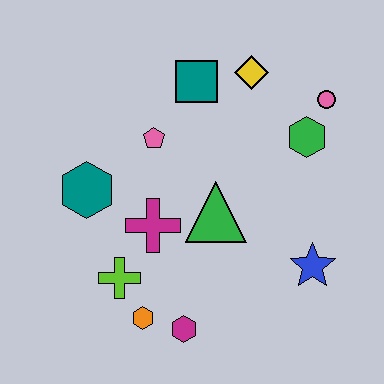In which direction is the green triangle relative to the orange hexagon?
The green triangle is above the orange hexagon.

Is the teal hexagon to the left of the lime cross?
Yes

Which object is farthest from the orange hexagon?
The pink circle is farthest from the orange hexagon.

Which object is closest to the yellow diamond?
The teal square is closest to the yellow diamond.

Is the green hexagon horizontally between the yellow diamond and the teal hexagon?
No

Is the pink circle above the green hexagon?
Yes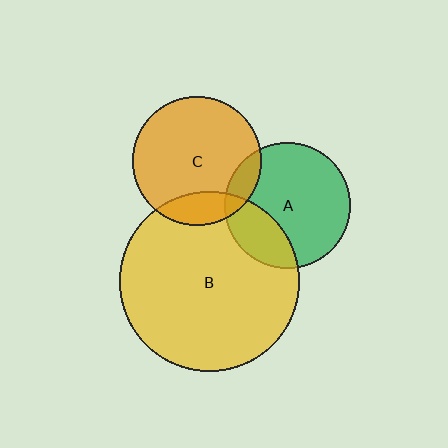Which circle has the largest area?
Circle B (yellow).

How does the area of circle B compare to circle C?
Approximately 2.0 times.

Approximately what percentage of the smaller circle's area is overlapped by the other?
Approximately 15%.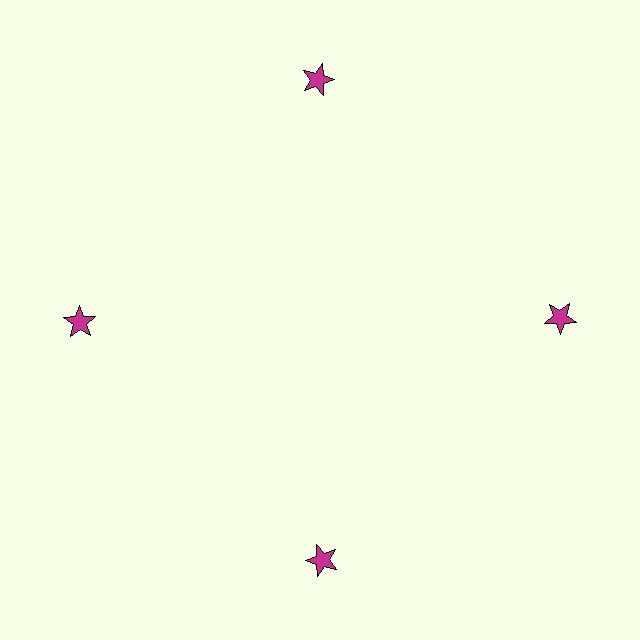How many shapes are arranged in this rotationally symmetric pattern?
There are 4 shapes, arranged in 4 groups of 1.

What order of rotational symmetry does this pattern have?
This pattern has 4-fold rotational symmetry.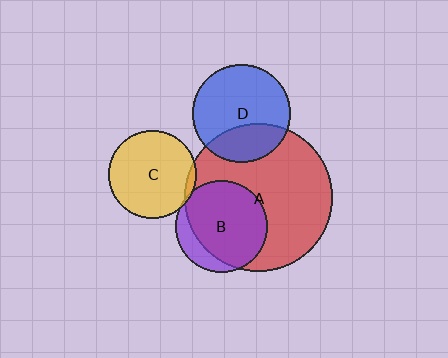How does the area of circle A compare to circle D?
Approximately 2.3 times.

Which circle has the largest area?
Circle A (red).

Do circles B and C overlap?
Yes.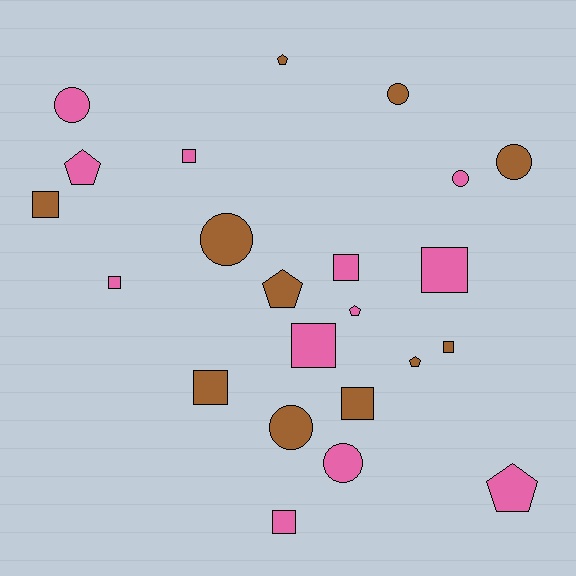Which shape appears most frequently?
Square, with 10 objects.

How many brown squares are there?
There are 4 brown squares.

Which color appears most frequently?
Pink, with 12 objects.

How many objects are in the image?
There are 23 objects.